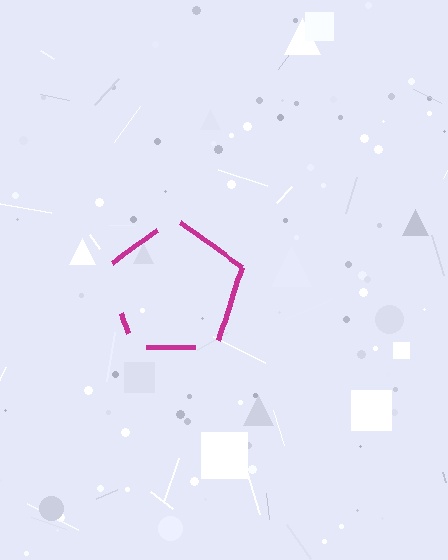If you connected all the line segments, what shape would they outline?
They would outline a pentagon.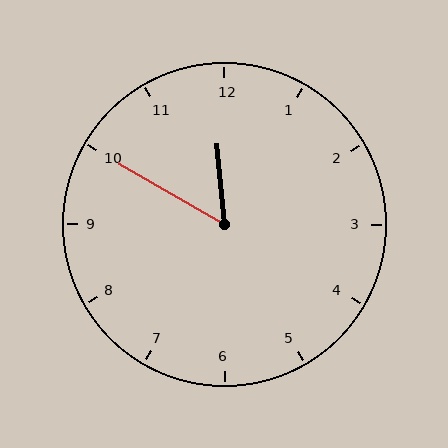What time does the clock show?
11:50.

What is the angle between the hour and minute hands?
Approximately 55 degrees.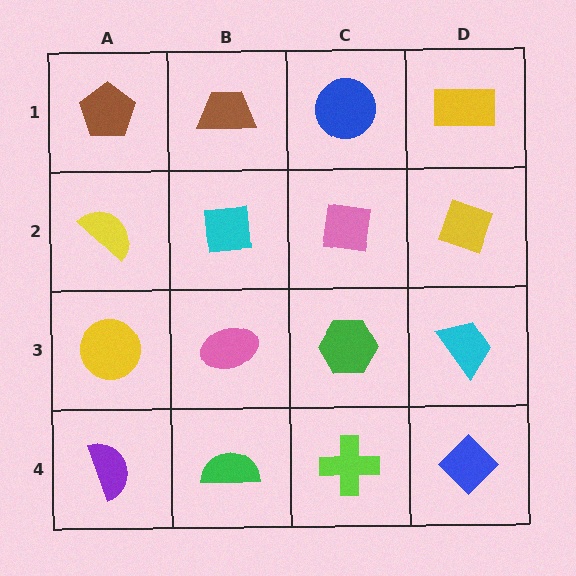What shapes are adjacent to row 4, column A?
A yellow circle (row 3, column A), a green semicircle (row 4, column B).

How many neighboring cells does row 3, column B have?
4.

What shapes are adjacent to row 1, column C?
A pink square (row 2, column C), a brown trapezoid (row 1, column B), a yellow rectangle (row 1, column D).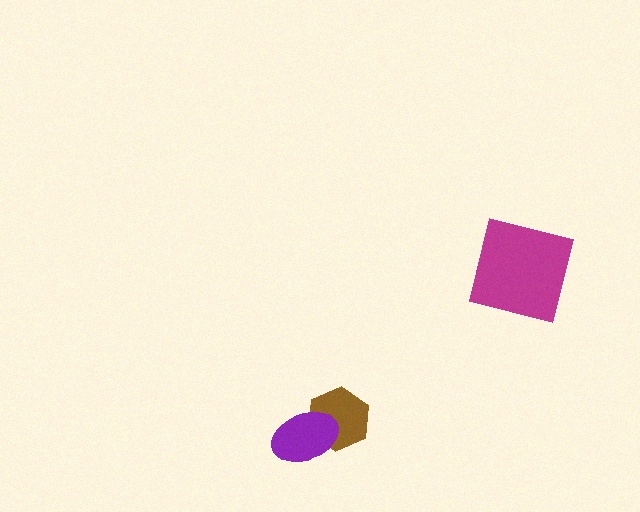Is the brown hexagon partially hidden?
Yes, it is partially covered by another shape.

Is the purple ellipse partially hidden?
No, no other shape covers it.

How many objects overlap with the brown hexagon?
1 object overlaps with the brown hexagon.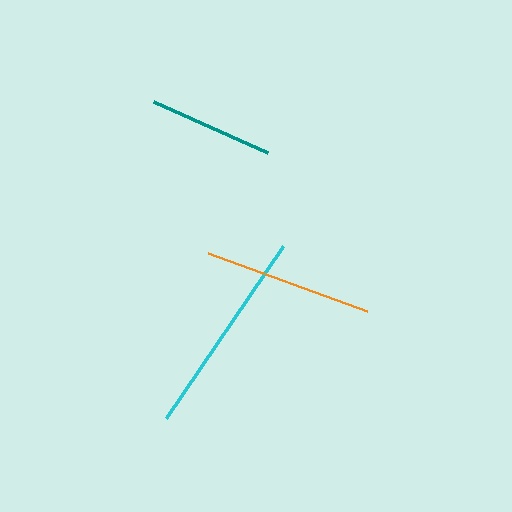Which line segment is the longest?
The cyan line is the longest at approximately 208 pixels.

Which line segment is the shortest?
The teal line is the shortest at approximately 125 pixels.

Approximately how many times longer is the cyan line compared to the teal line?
The cyan line is approximately 1.7 times the length of the teal line.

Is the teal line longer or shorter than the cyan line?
The cyan line is longer than the teal line.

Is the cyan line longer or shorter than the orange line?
The cyan line is longer than the orange line.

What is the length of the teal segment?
The teal segment is approximately 125 pixels long.